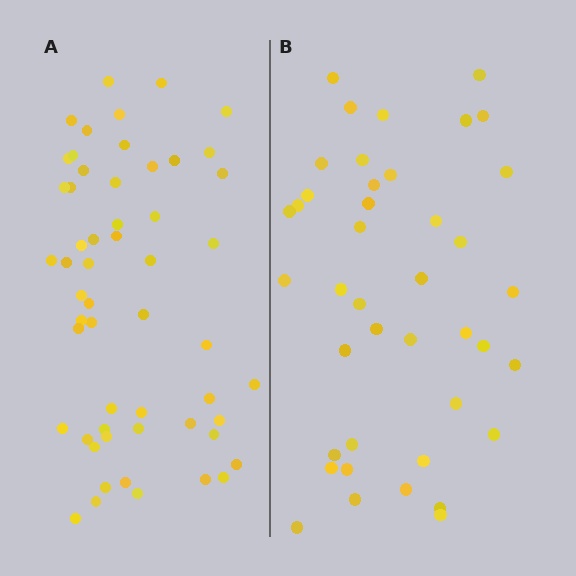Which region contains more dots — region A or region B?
Region A (the left region) has more dots.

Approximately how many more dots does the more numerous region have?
Region A has approximately 15 more dots than region B.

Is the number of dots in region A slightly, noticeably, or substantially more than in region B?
Region A has noticeably more, but not dramatically so. The ratio is roughly 1.3 to 1.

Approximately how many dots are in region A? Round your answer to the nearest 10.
About 60 dots. (The exact count is 55, which rounds to 60.)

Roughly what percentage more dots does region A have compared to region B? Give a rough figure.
About 35% more.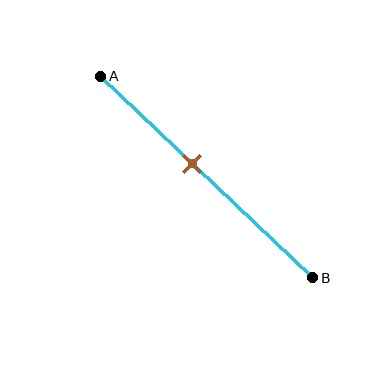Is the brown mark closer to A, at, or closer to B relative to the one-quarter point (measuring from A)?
The brown mark is closer to point B than the one-quarter point of segment AB.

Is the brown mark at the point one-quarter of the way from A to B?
No, the mark is at about 45% from A, not at the 25% one-quarter point.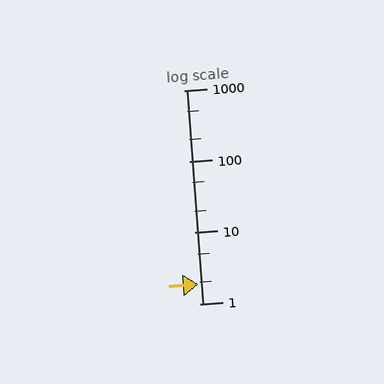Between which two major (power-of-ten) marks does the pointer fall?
The pointer is between 1 and 10.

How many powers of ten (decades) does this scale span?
The scale spans 3 decades, from 1 to 1000.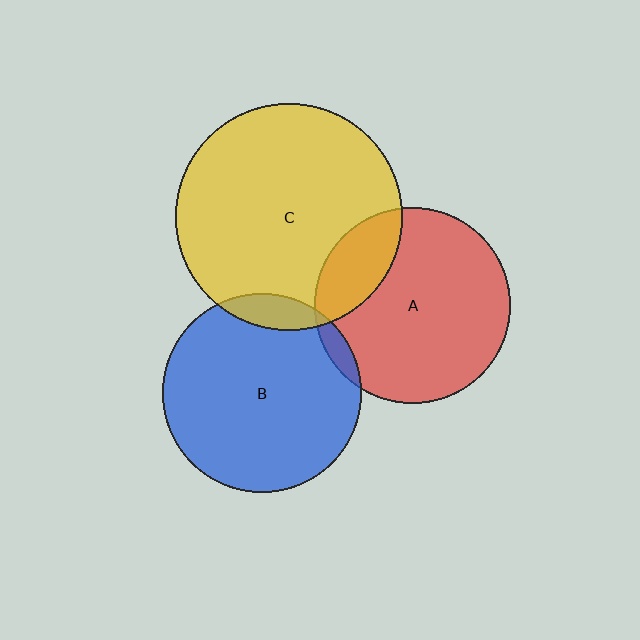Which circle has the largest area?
Circle C (yellow).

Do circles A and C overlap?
Yes.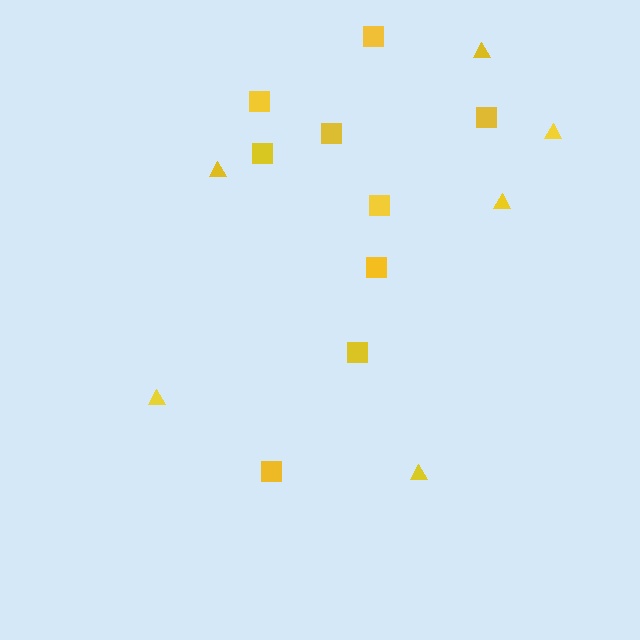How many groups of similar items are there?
There are 2 groups: one group of squares (9) and one group of triangles (6).